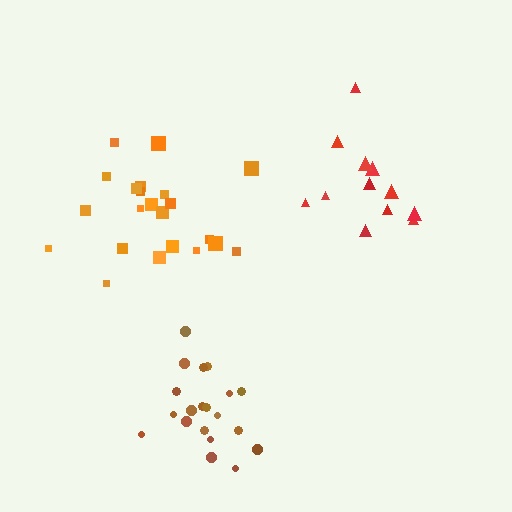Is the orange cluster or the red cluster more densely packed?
Red.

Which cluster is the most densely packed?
Brown.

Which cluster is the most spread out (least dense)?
Orange.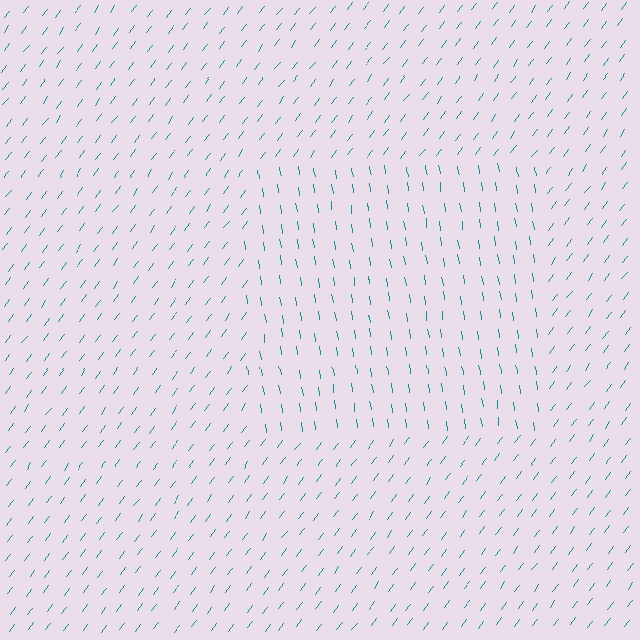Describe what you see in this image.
The image is filled with small teal line segments. A rectangle region in the image has lines oriented differently from the surrounding lines, creating a visible texture boundary.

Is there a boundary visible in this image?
Yes, there is a texture boundary formed by a change in line orientation.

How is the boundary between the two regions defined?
The boundary is defined purely by a change in line orientation (approximately 45 degrees difference). All lines are the same color and thickness.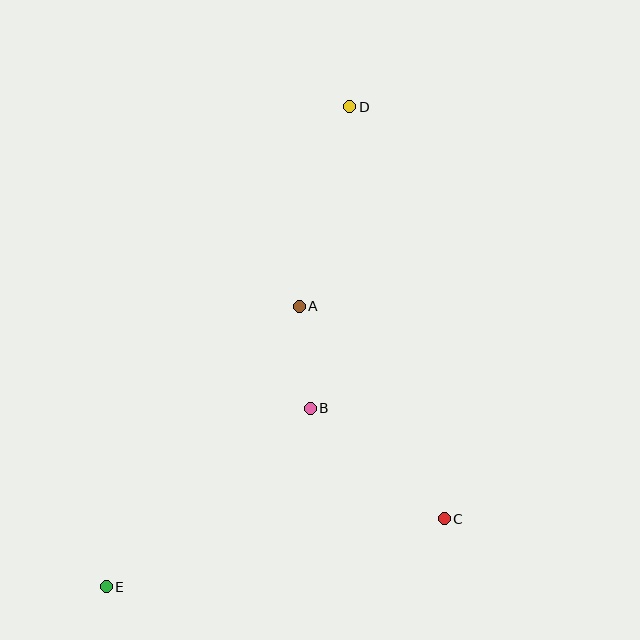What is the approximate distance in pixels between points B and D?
The distance between B and D is approximately 304 pixels.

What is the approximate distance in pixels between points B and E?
The distance between B and E is approximately 271 pixels.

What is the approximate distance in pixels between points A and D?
The distance between A and D is approximately 205 pixels.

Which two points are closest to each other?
Points A and B are closest to each other.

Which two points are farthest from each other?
Points D and E are farthest from each other.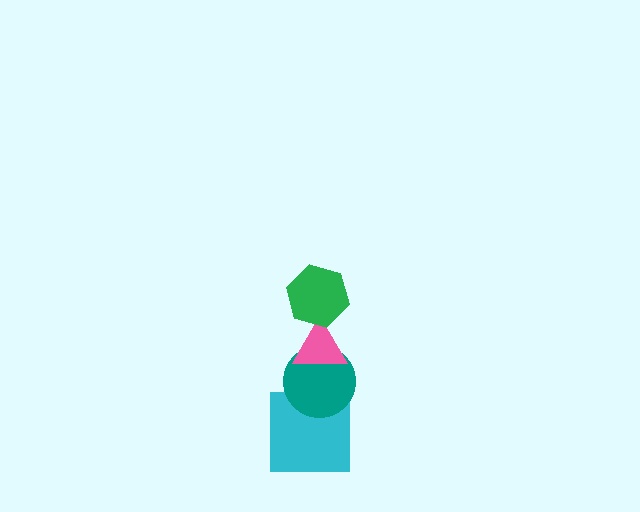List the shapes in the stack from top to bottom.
From top to bottom: the green hexagon, the pink triangle, the teal circle, the cyan square.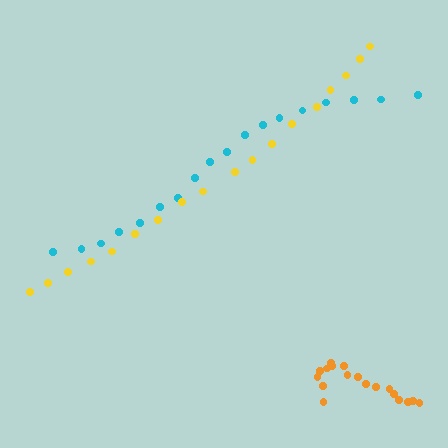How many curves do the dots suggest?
There are 3 distinct paths.